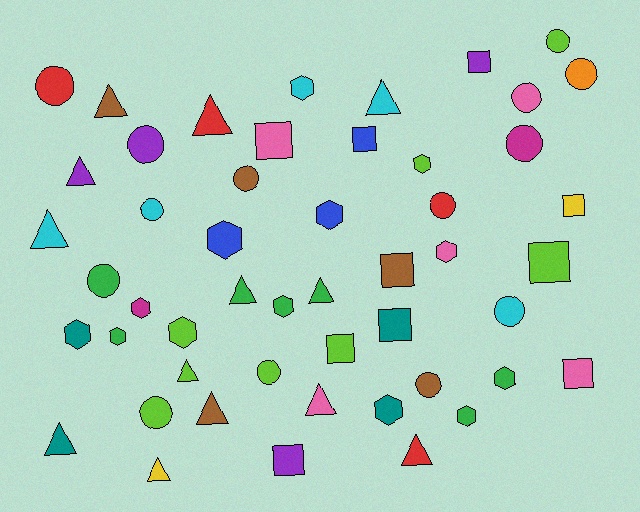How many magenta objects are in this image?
There are 2 magenta objects.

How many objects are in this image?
There are 50 objects.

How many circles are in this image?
There are 14 circles.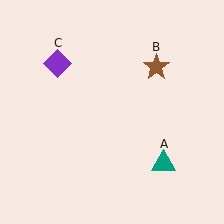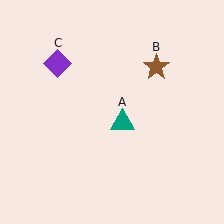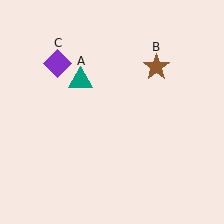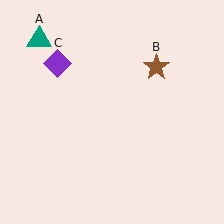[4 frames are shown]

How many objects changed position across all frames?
1 object changed position: teal triangle (object A).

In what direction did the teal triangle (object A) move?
The teal triangle (object A) moved up and to the left.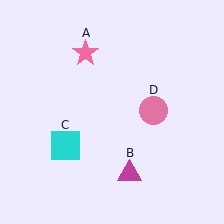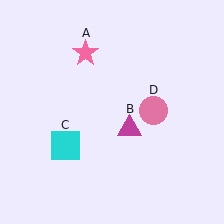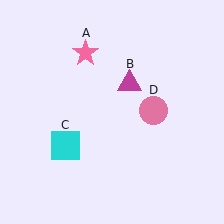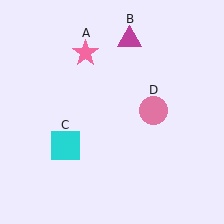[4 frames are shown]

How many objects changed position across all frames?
1 object changed position: magenta triangle (object B).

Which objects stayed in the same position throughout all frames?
Pink star (object A) and cyan square (object C) and pink circle (object D) remained stationary.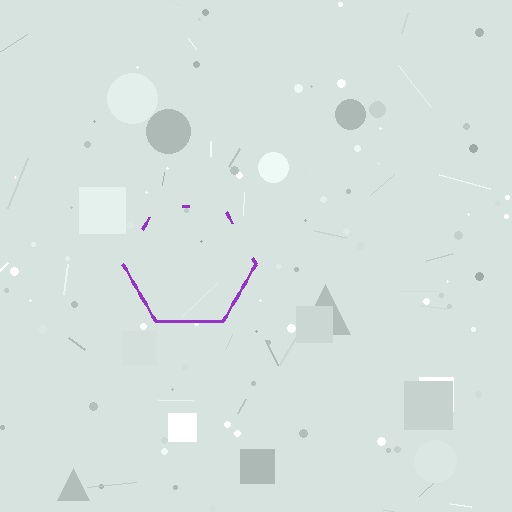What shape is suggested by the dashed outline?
The dashed outline suggests a hexagon.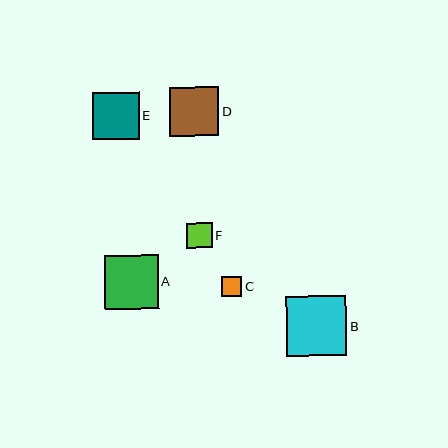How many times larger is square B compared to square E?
Square B is approximately 1.3 times the size of square E.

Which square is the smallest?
Square C is the smallest with a size of approximately 20 pixels.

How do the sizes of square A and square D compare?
Square A and square D are approximately the same size.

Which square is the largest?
Square B is the largest with a size of approximately 60 pixels.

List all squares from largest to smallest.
From largest to smallest: B, A, D, E, F, C.